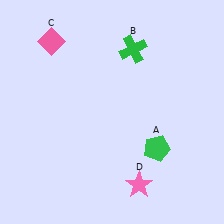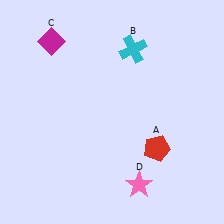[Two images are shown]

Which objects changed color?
A changed from green to red. B changed from green to cyan. C changed from pink to magenta.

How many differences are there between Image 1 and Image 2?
There are 3 differences between the two images.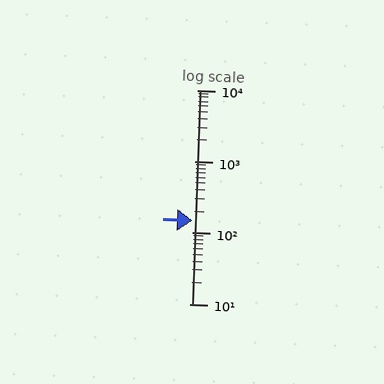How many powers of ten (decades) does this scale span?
The scale spans 3 decades, from 10 to 10000.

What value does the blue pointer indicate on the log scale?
The pointer indicates approximately 150.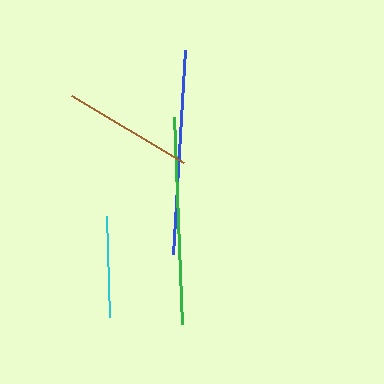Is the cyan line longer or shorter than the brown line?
The brown line is longer than the cyan line.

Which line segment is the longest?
The green line is the longest at approximately 207 pixels.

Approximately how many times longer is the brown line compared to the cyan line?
The brown line is approximately 1.3 times the length of the cyan line.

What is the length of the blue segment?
The blue segment is approximately 205 pixels long.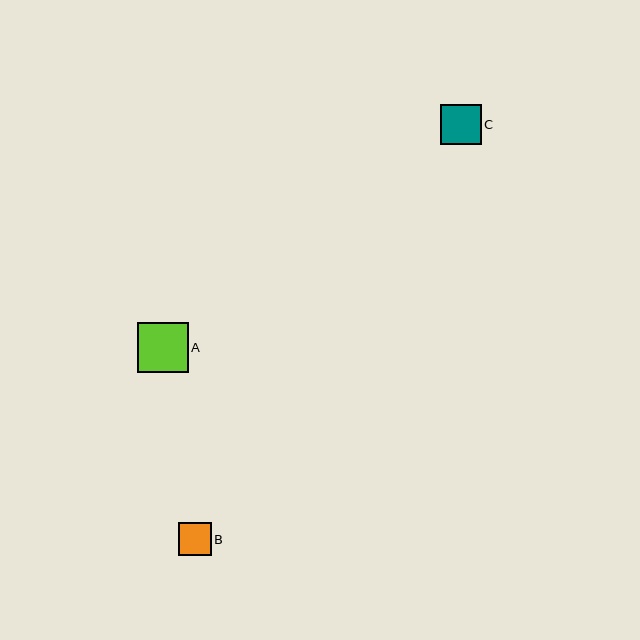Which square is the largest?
Square A is the largest with a size of approximately 51 pixels.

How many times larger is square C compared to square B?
Square C is approximately 1.2 times the size of square B.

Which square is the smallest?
Square B is the smallest with a size of approximately 33 pixels.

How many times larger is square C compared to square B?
Square C is approximately 1.2 times the size of square B.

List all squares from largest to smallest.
From largest to smallest: A, C, B.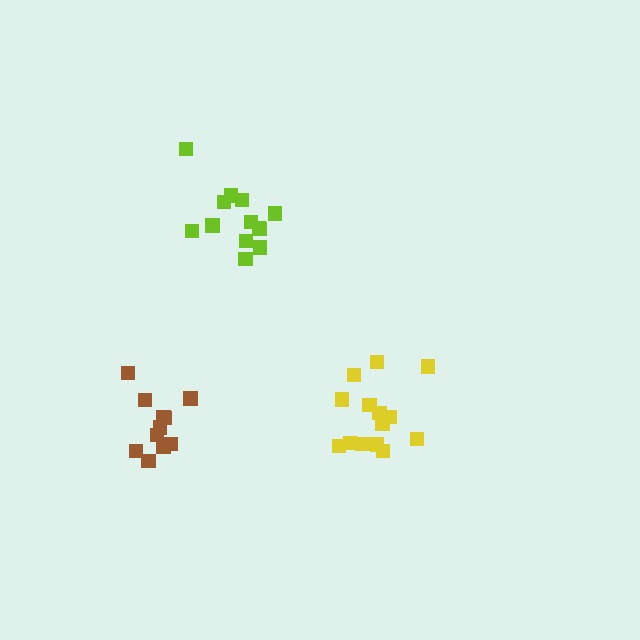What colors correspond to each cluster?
The clusters are colored: lime, yellow, brown.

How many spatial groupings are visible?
There are 3 spatial groupings.